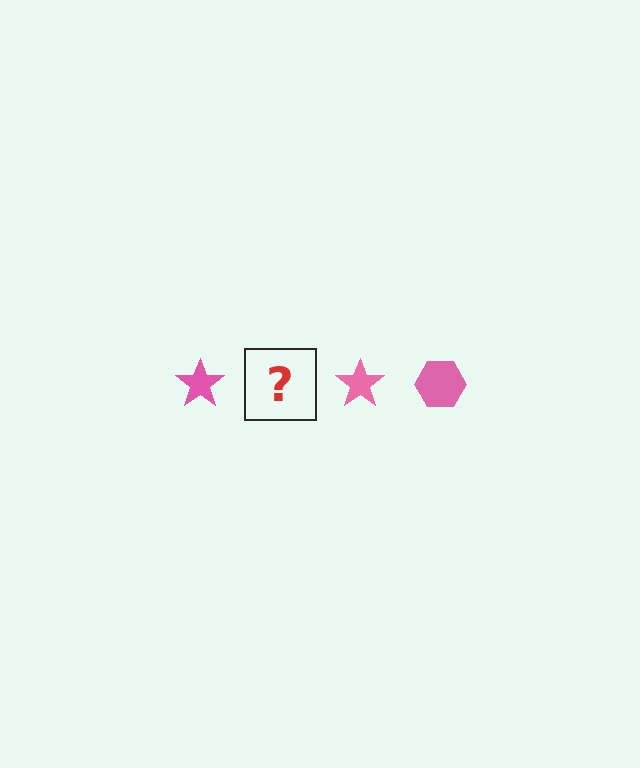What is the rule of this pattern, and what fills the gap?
The rule is that the pattern cycles through star, hexagon shapes in pink. The gap should be filled with a pink hexagon.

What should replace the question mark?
The question mark should be replaced with a pink hexagon.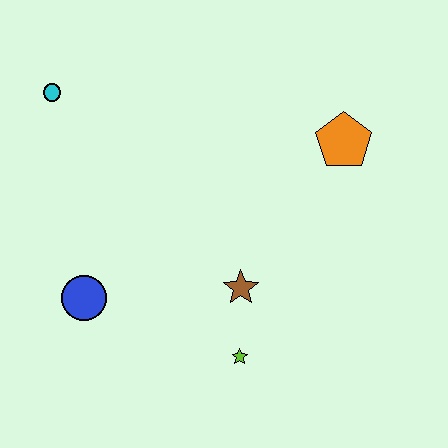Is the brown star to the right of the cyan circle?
Yes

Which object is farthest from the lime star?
The cyan circle is farthest from the lime star.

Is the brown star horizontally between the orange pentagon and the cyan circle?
Yes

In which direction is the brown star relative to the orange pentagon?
The brown star is below the orange pentagon.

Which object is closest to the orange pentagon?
The brown star is closest to the orange pentagon.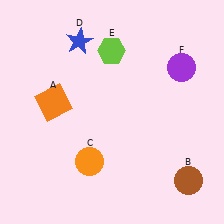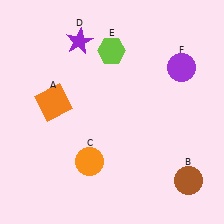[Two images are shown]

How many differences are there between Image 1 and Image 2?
There is 1 difference between the two images.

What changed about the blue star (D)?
In Image 1, D is blue. In Image 2, it changed to purple.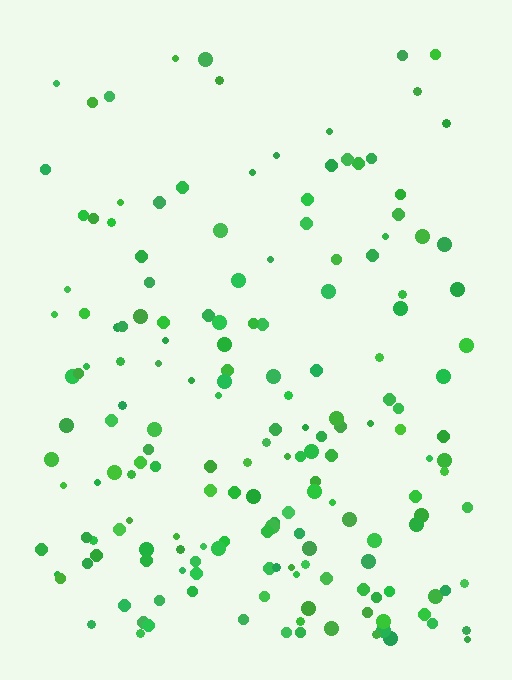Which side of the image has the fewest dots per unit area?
The top.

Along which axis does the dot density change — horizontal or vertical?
Vertical.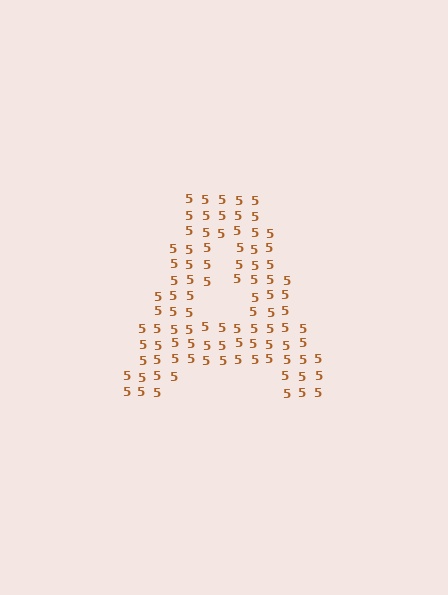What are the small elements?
The small elements are digit 5's.